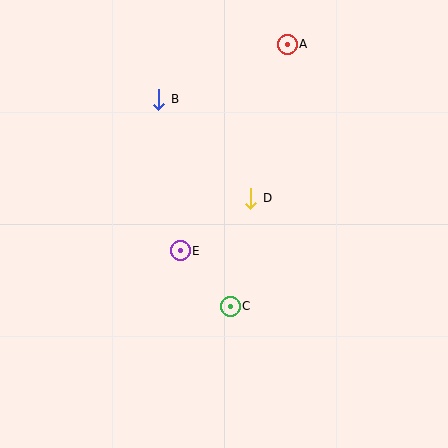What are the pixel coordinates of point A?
Point A is at (287, 44).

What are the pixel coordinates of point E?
Point E is at (180, 251).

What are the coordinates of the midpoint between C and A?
The midpoint between C and A is at (259, 175).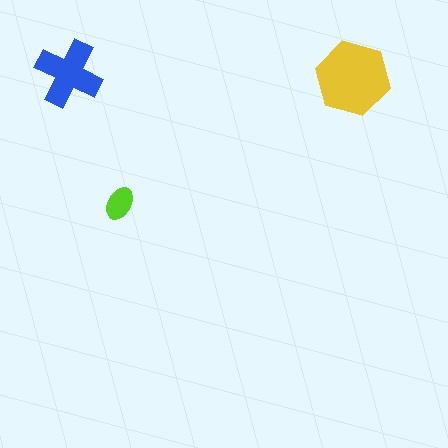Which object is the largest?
The yellow hexagon.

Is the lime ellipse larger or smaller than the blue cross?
Smaller.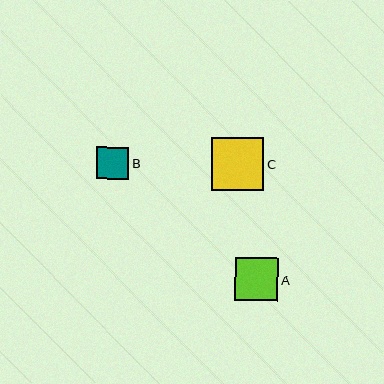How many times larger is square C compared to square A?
Square C is approximately 1.2 times the size of square A.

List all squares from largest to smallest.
From largest to smallest: C, A, B.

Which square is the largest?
Square C is the largest with a size of approximately 52 pixels.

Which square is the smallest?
Square B is the smallest with a size of approximately 32 pixels.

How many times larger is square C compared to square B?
Square C is approximately 1.6 times the size of square B.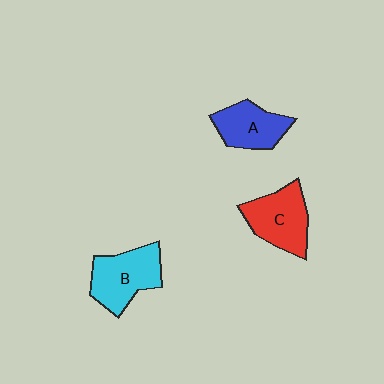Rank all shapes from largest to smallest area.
From largest to smallest: B (cyan), C (red), A (blue).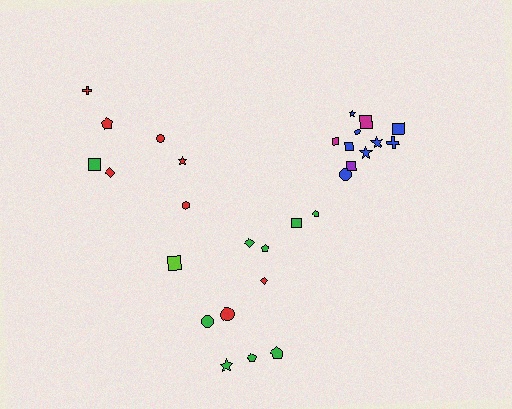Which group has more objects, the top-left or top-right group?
The top-right group.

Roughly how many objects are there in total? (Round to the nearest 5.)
Roughly 30 objects in total.